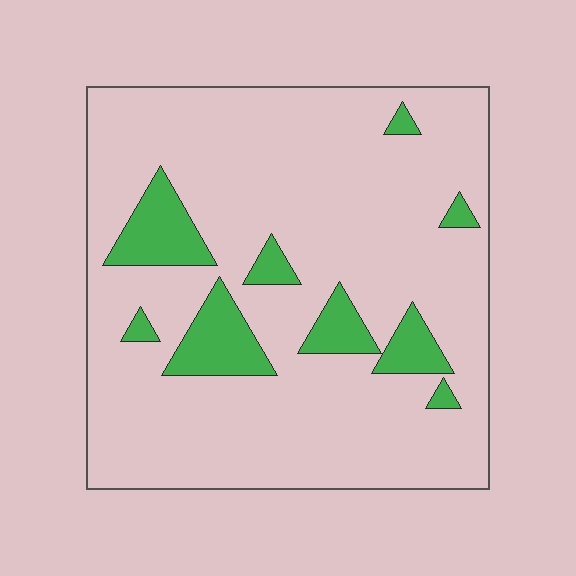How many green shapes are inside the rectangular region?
9.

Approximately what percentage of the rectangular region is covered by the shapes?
Approximately 15%.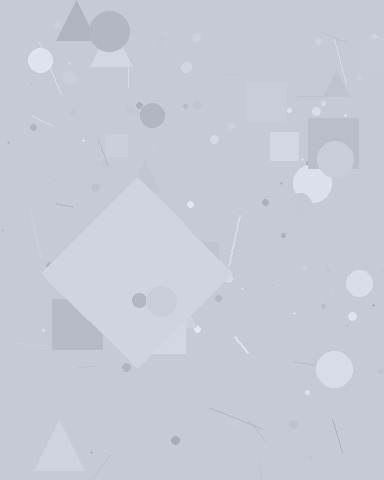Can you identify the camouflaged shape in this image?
The camouflaged shape is a diamond.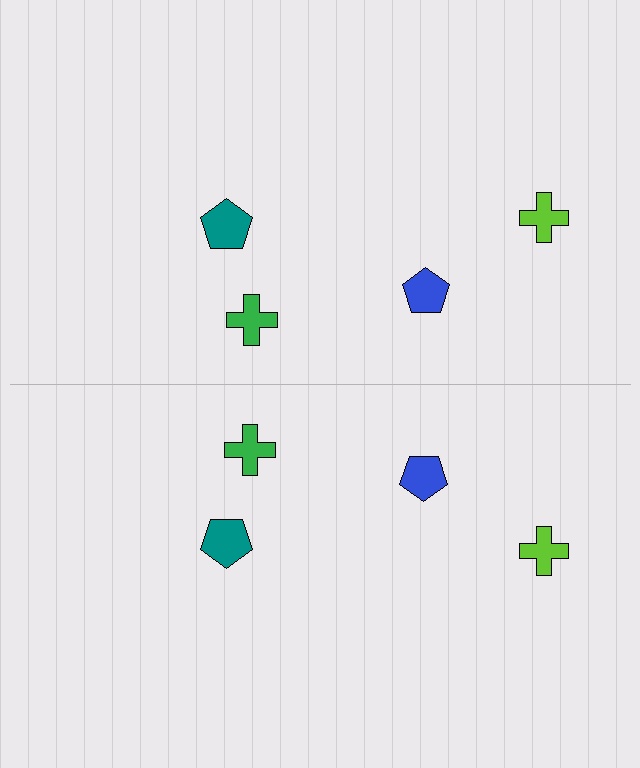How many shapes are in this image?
There are 8 shapes in this image.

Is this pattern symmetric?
Yes, this pattern has bilateral (reflection) symmetry.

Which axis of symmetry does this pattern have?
The pattern has a horizontal axis of symmetry running through the center of the image.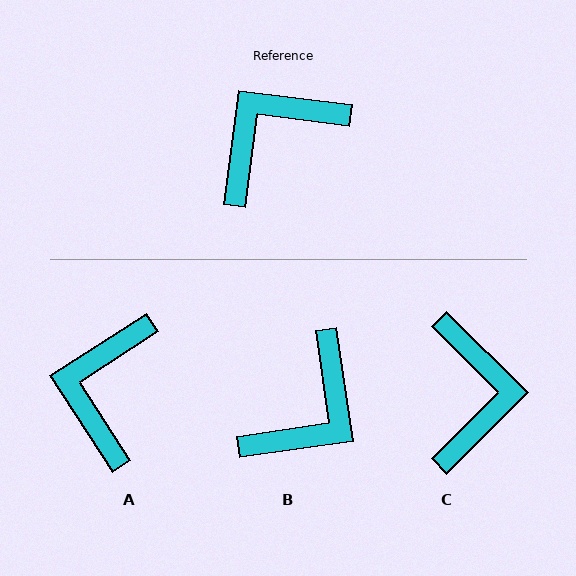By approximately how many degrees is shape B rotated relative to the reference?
Approximately 165 degrees clockwise.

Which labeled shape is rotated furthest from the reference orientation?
B, about 165 degrees away.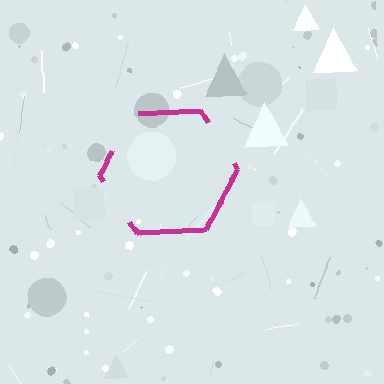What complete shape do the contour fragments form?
The contour fragments form a hexagon.